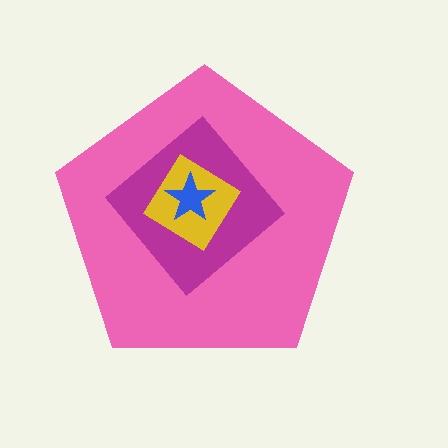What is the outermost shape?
The pink pentagon.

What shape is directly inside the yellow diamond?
The blue star.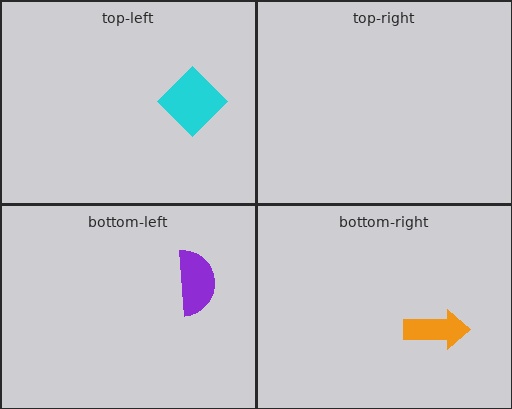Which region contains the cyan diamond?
The top-left region.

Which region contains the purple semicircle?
The bottom-left region.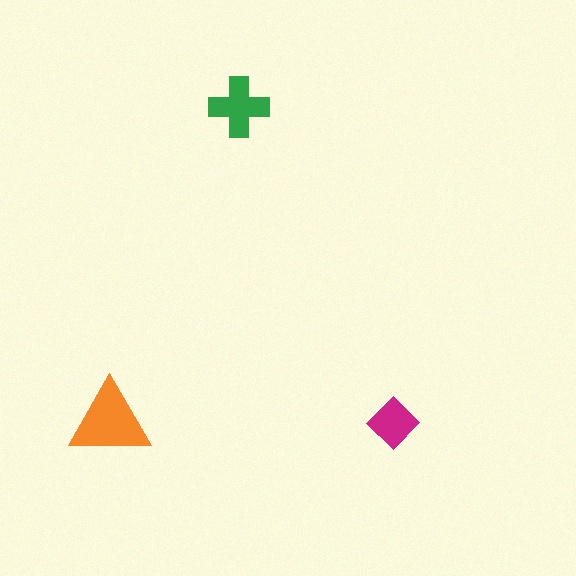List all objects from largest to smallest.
The orange triangle, the green cross, the magenta diamond.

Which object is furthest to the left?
The orange triangle is leftmost.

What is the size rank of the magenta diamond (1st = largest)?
3rd.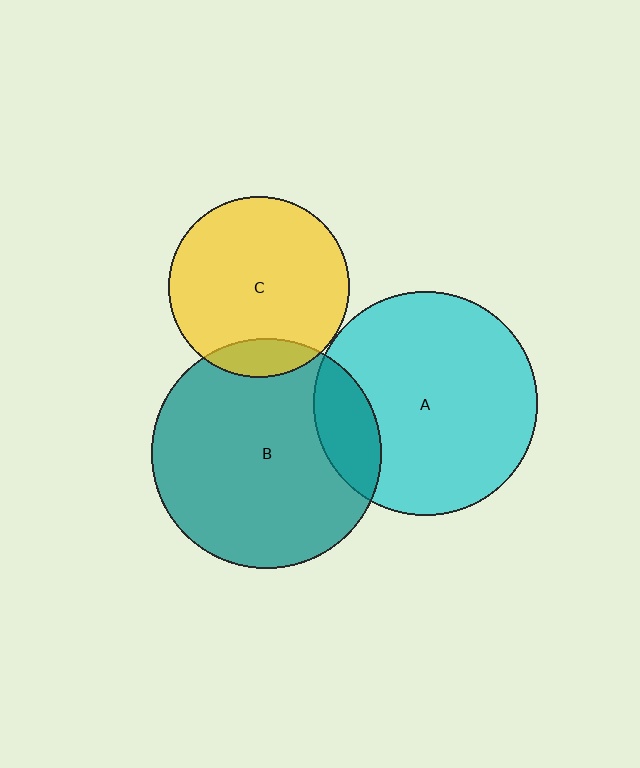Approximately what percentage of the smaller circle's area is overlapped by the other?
Approximately 15%.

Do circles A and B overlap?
Yes.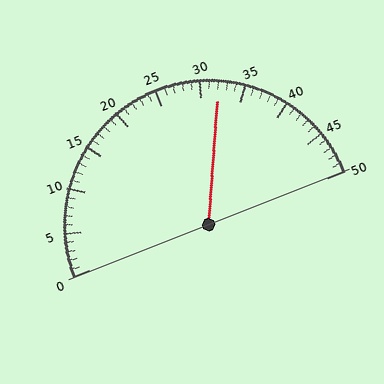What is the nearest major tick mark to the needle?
The nearest major tick mark is 30.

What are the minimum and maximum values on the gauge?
The gauge ranges from 0 to 50.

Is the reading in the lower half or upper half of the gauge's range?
The reading is in the upper half of the range (0 to 50).